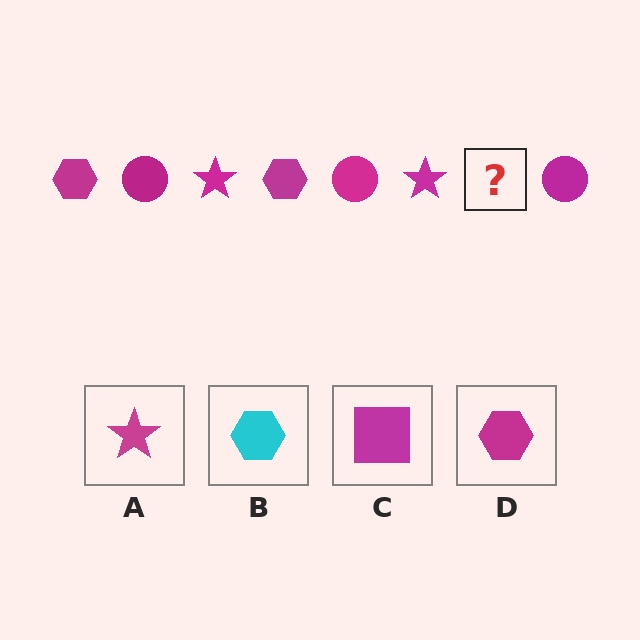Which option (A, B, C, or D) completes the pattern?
D.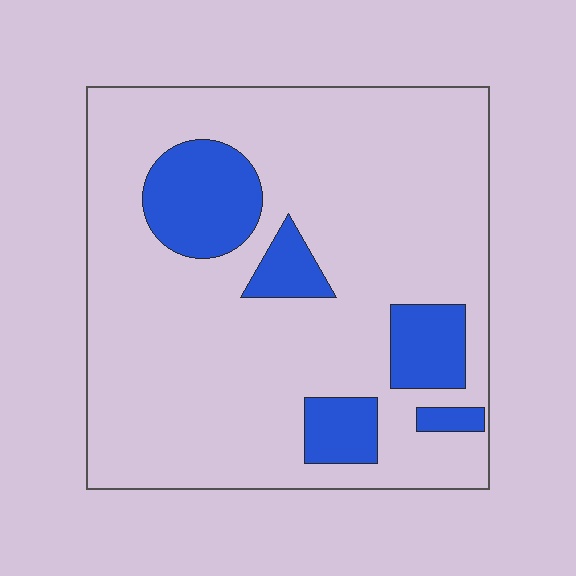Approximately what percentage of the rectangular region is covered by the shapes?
Approximately 20%.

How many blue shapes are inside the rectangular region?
5.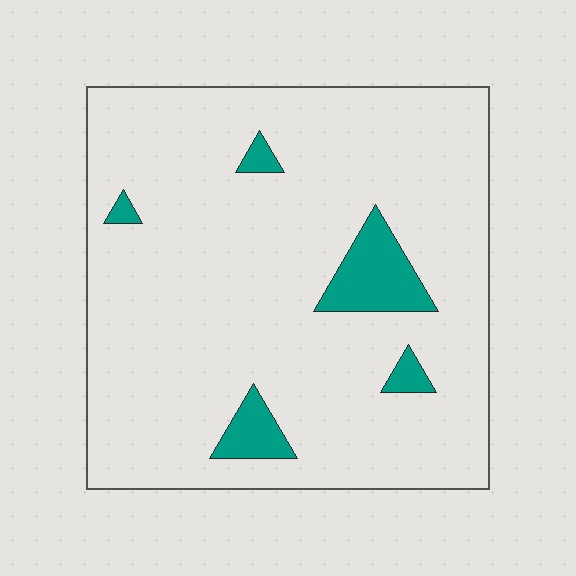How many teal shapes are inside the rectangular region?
5.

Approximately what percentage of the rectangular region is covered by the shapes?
Approximately 10%.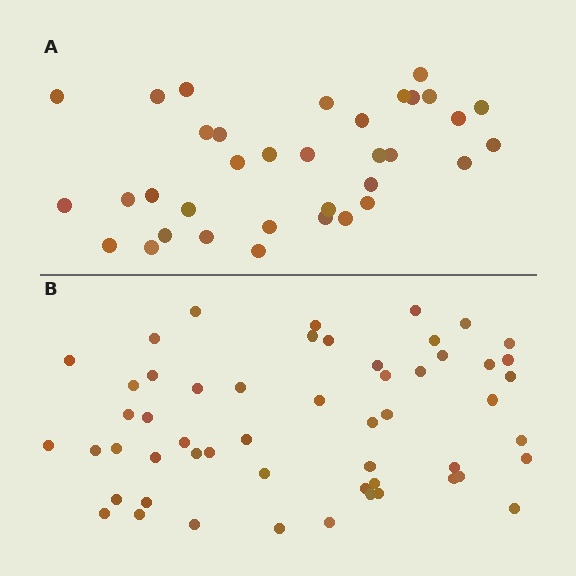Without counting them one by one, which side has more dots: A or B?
Region B (the bottom region) has more dots.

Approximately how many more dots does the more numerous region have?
Region B has approximately 20 more dots than region A.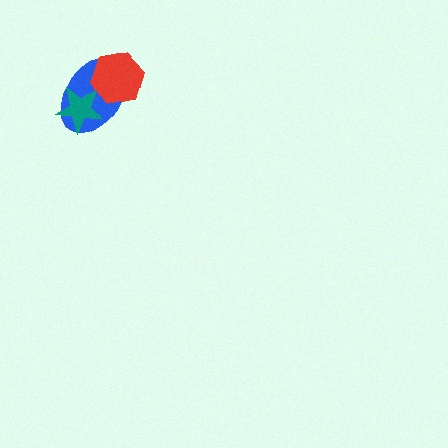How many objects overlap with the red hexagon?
1 object overlaps with the red hexagon.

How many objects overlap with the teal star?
1 object overlaps with the teal star.